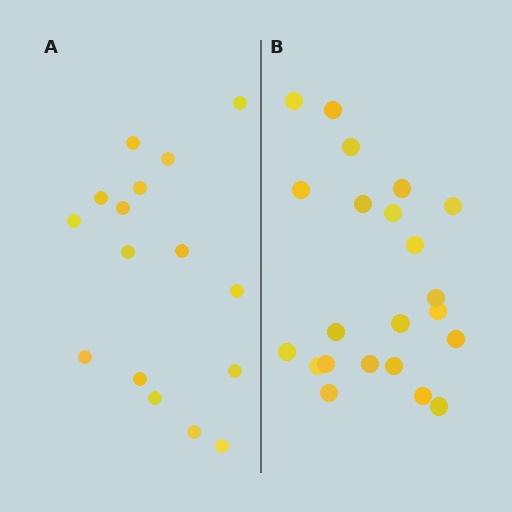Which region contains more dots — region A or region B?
Region B (the right region) has more dots.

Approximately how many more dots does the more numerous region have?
Region B has about 6 more dots than region A.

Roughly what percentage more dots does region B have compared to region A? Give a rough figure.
About 40% more.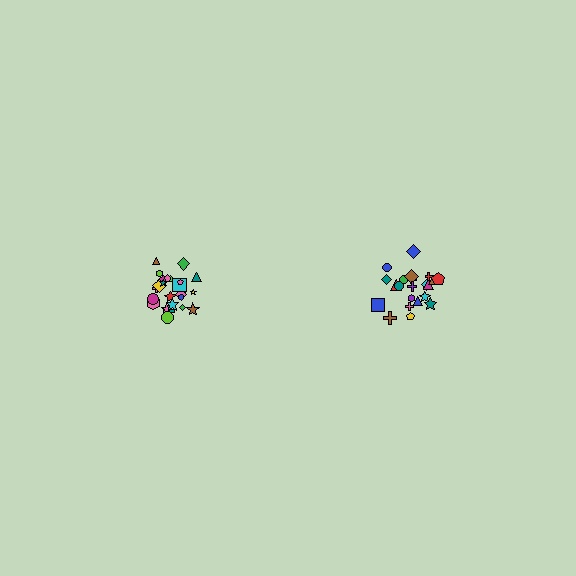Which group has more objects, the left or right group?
The left group.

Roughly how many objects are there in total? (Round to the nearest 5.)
Roughly 45 objects in total.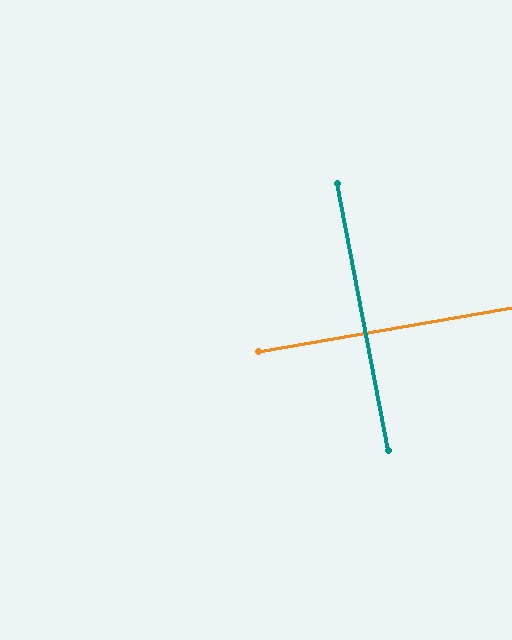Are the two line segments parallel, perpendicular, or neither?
Perpendicular — they meet at approximately 89°.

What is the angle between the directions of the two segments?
Approximately 89 degrees.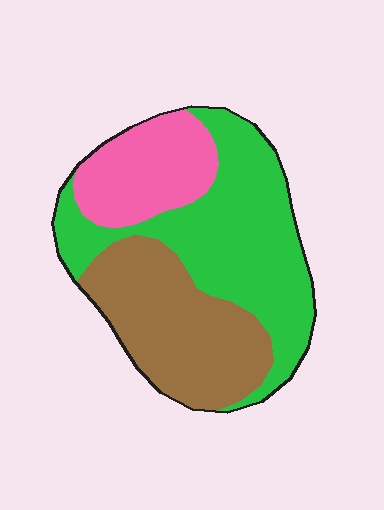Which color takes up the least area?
Pink, at roughly 20%.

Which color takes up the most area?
Green, at roughly 45%.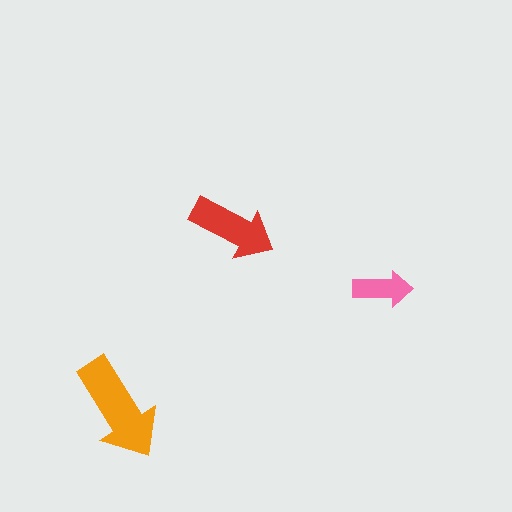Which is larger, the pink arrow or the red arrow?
The red one.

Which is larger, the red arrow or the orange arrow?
The orange one.